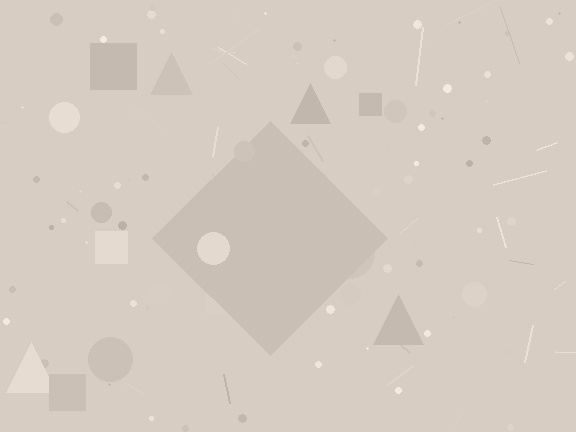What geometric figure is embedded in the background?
A diamond is embedded in the background.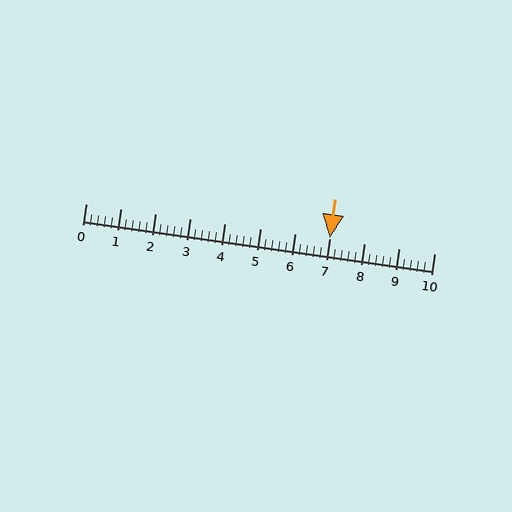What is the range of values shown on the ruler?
The ruler shows values from 0 to 10.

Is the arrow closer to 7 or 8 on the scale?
The arrow is closer to 7.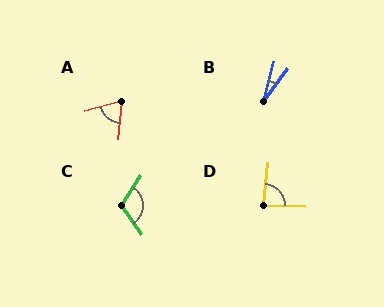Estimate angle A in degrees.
Approximately 70 degrees.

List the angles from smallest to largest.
B (22°), A (70°), D (86°), C (111°).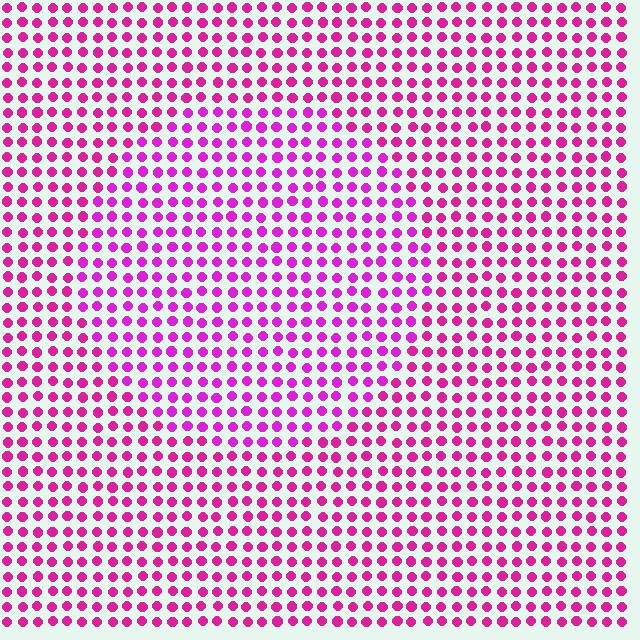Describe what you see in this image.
The image is filled with small magenta elements in a uniform arrangement. A circle-shaped region is visible where the elements are tinted to a slightly different hue, forming a subtle color boundary.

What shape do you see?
I see a circle.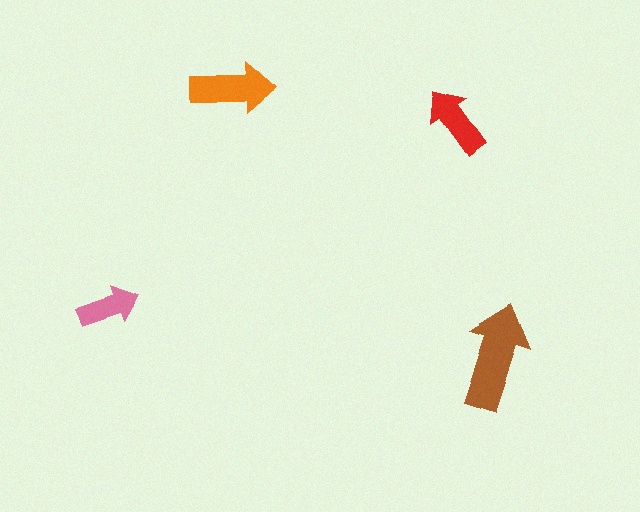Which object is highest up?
The orange arrow is topmost.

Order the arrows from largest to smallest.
the brown one, the orange one, the red one, the pink one.